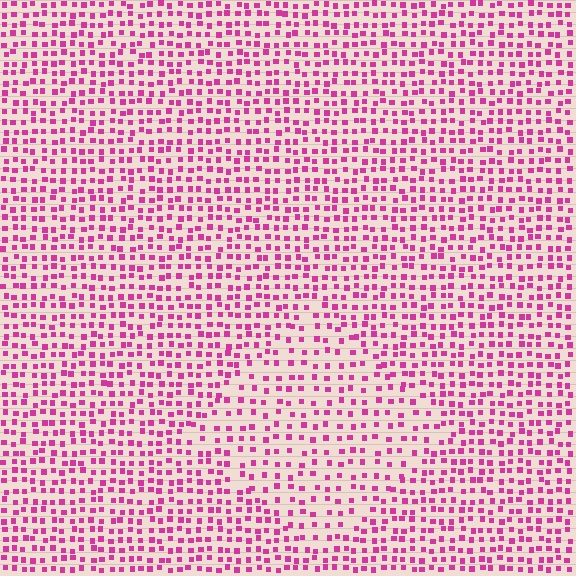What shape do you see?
I see a diamond.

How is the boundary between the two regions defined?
The boundary is defined by a change in element density (approximately 1.6x ratio). All elements are the same color, size, and shape.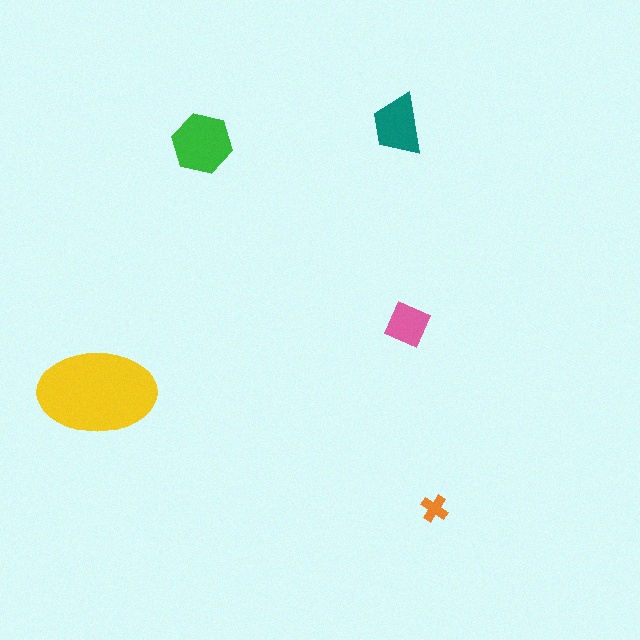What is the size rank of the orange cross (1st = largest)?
5th.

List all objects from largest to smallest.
The yellow ellipse, the green hexagon, the teal trapezoid, the pink diamond, the orange cross.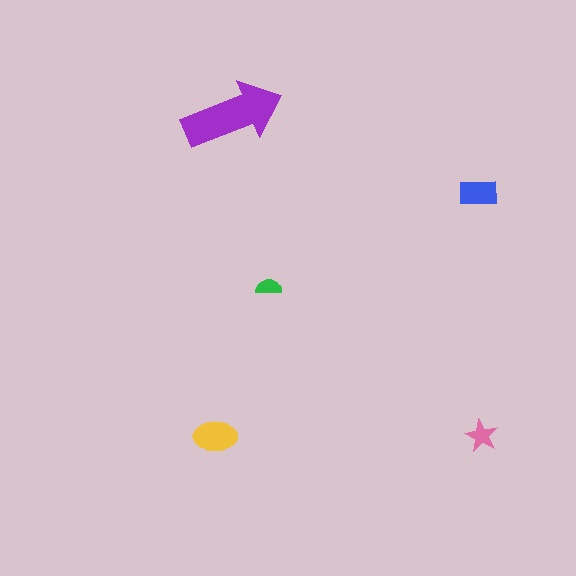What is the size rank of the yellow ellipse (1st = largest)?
2nd.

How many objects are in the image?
There are 5 objects in the image.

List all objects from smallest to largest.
The green semicircle, the pink star, the blue rectangle, the yellow ellipse, the purple arrow.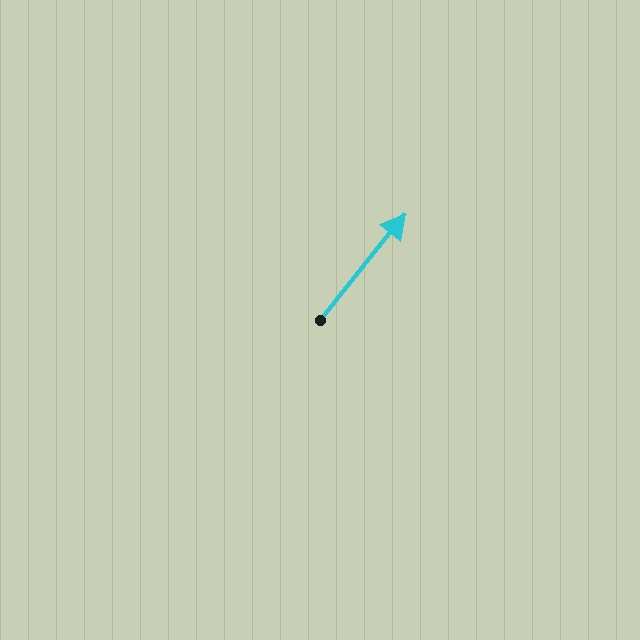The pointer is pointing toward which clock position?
Roughly 1 o'clock.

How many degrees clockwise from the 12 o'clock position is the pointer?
Approximately 39 degrees.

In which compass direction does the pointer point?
Northeast.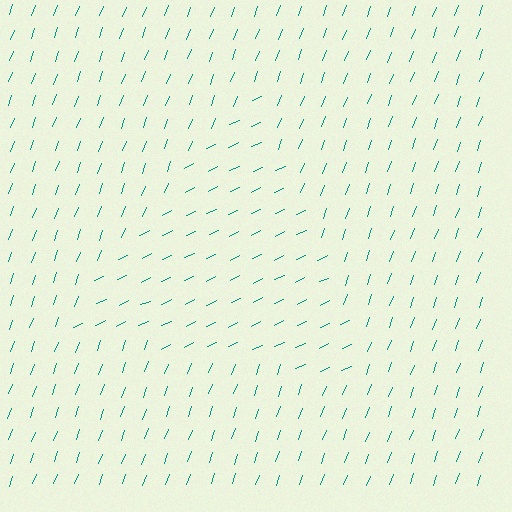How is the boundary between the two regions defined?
The boundary is defined purely by a change in line orientation (approximately 45 degrees difference). All lines are the same color and thickness.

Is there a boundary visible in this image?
Yes, there is a texture boundary formed by a change in line orientation.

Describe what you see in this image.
The image is filled with small teal line segments. A triangle region in the image has lines oriented differently from the surrounding lines, creating a visible texture boundary.